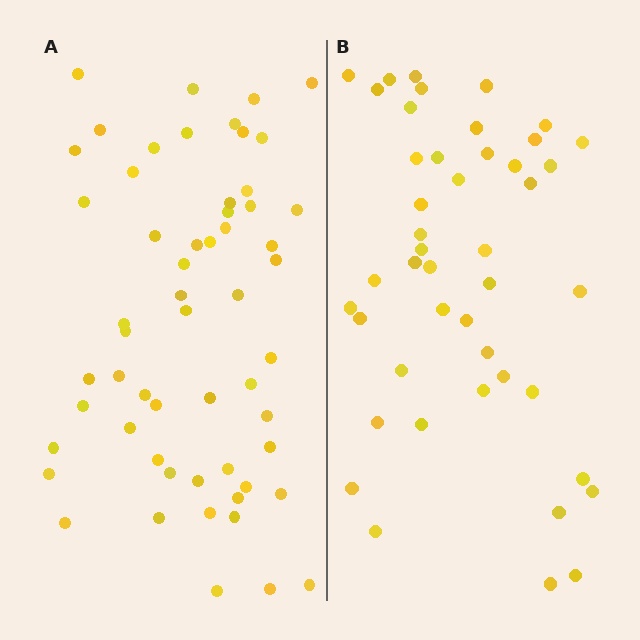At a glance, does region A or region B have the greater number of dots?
Region A (the left region) has more dots.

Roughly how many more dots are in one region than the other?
Region A has roughly 12 or so more dots than region B.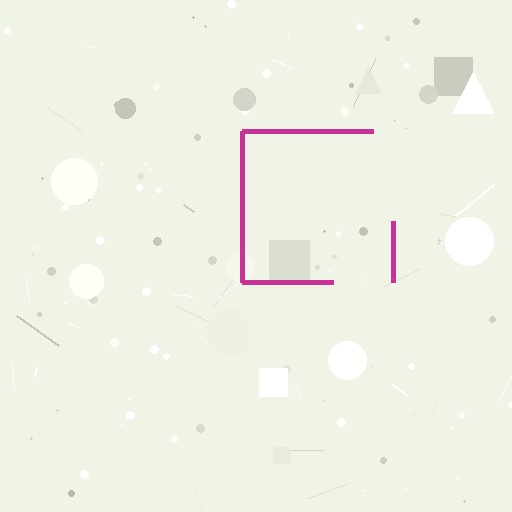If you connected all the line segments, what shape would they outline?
They would outline a square.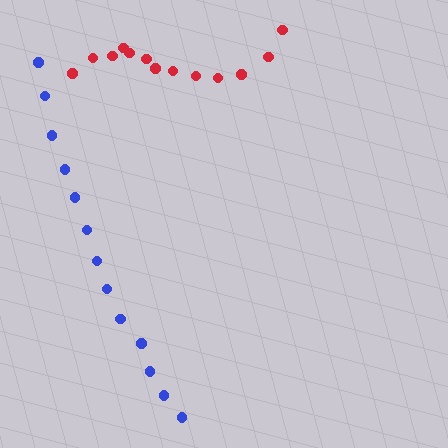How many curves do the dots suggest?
There are 2 distinct paths.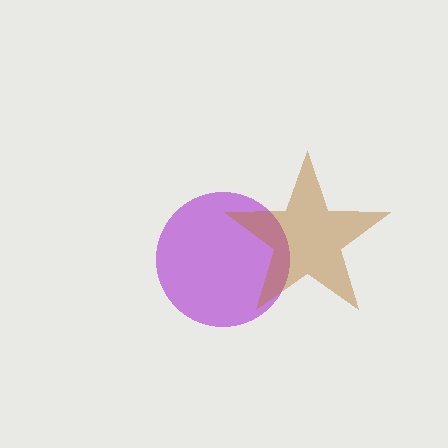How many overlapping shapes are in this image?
There are 2 overlapping shapes in the image.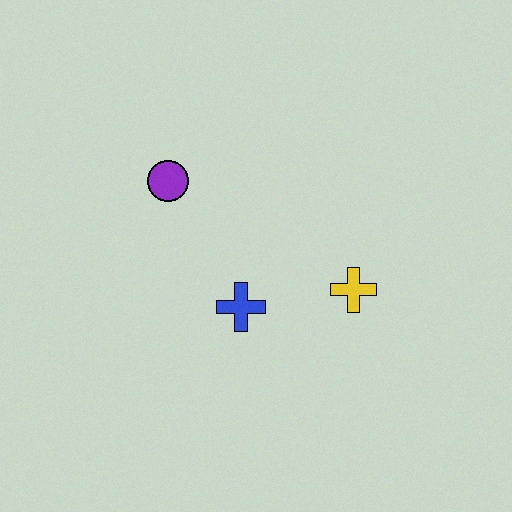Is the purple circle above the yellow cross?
Yes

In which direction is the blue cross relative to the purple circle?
The blue cross is below the purple circle.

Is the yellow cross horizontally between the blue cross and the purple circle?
No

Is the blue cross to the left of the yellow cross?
Yes